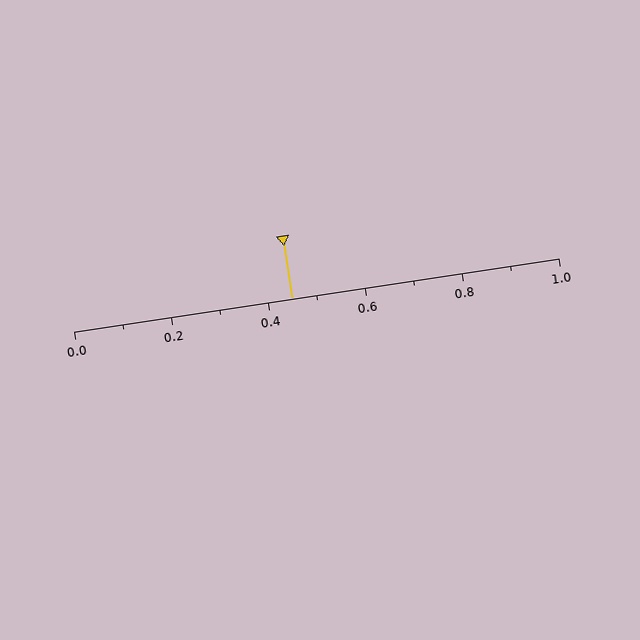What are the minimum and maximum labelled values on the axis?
The axis runs from 0.0 to 1.0.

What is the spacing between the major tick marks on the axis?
The major ticks are spaced 0.2 apart.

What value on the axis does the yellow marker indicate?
The marker indicates approximately 0.45.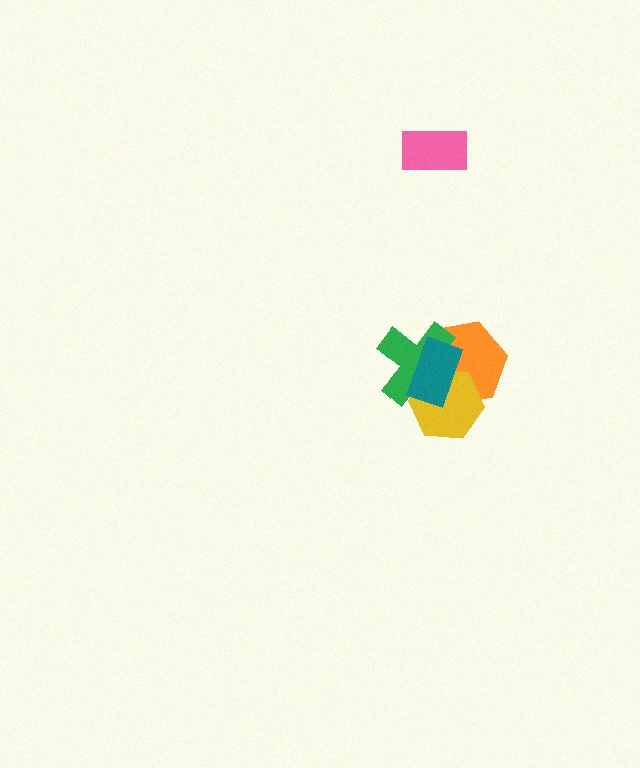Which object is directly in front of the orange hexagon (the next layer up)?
The green cross is directly in front of the orange hexagon.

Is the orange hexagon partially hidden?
Yes, it is partially covered by another shape.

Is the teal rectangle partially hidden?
No, no other shape covers it.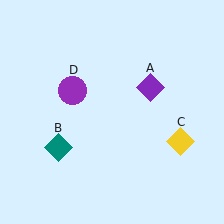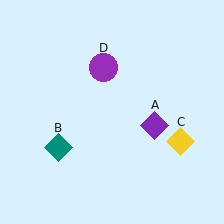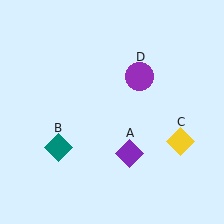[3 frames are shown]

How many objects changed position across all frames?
2 objects changed position: purple diamond (object A), purple circle (object D).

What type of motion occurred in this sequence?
The purple diamond (object A), purple circle (object D) rotated clockwise around the center of the scene.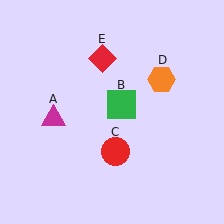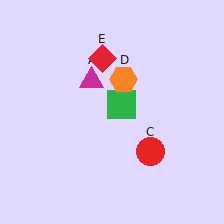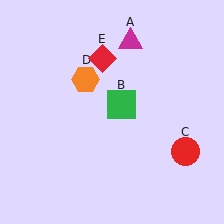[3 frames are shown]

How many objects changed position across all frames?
3 objects changed position: magenta triangle (object A), red circle (object C), orange hexagon (object D).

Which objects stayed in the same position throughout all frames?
Green square (object B) and red diamond (object E) remained stationary.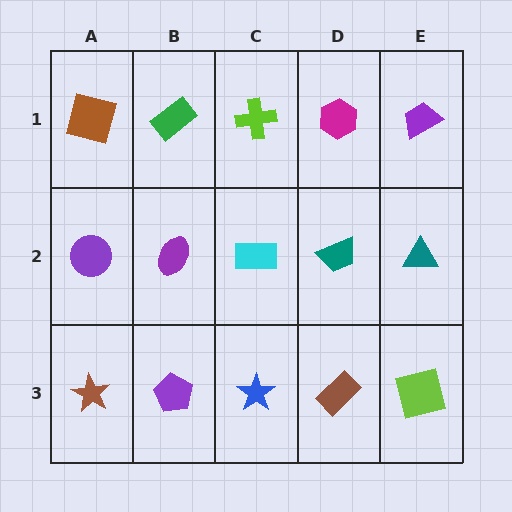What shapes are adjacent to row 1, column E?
A teal triangle (row 2, column E), a magenta hexagon (row 1, column D).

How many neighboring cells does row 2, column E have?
3.